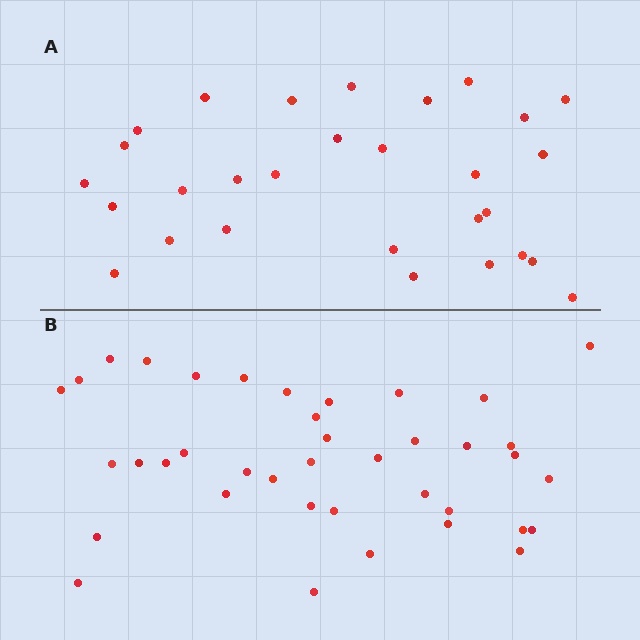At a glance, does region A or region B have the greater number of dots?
Region B (the bottom region) has more dots.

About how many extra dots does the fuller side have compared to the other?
Region B has roughly 10 or so more dots than region A.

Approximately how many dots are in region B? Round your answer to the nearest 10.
About 40 dots. (The exact count is 39, which rounds to 40.)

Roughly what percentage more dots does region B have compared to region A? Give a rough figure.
About 35% more.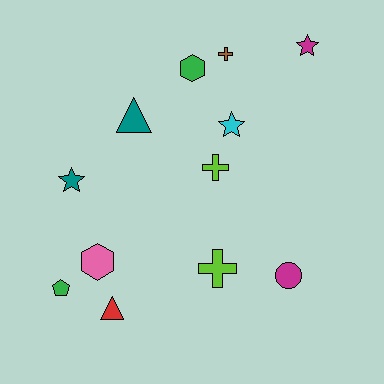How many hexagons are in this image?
There are 2 hexagons.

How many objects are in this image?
There are 12 objects.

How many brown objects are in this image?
There is 1 brown object.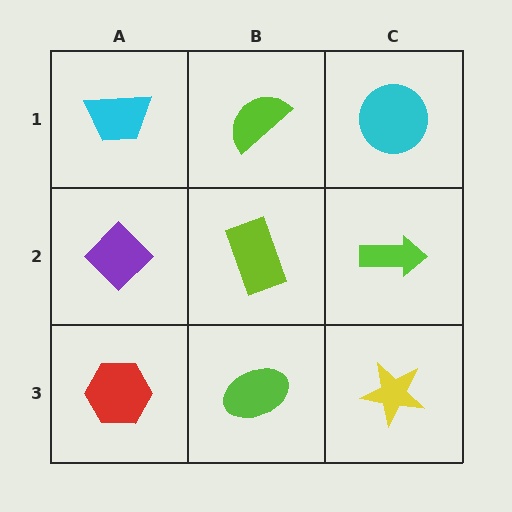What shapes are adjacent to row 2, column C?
A cyan circle (row 1, column C), a yellow star (row 3, column C), a lime rectangle (row 2, column B).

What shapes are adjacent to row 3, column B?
A lime rectangle (row 2, column B), a red hexagon (row 3, column A), a yellow star (row 3, column C).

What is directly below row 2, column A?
A red hexagon.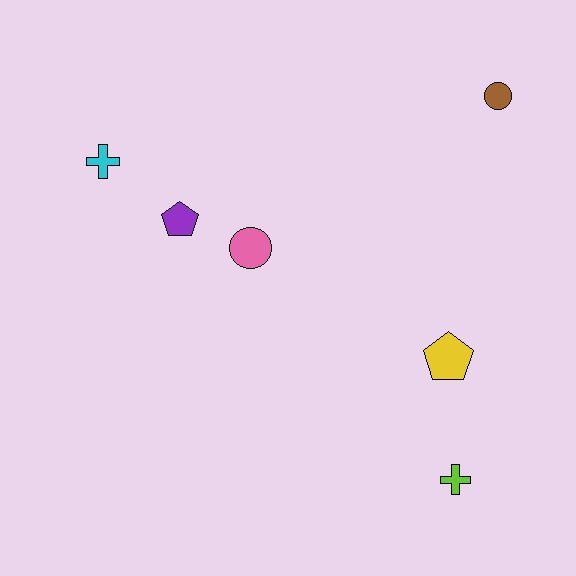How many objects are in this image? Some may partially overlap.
There are 6 objects.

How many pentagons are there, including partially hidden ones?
There are 2 pentagons.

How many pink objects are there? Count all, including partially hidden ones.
There is 1 pink object.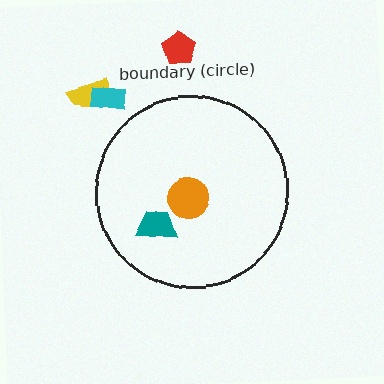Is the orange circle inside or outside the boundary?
Inside.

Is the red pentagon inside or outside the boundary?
Outside.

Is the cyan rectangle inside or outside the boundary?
Outside.